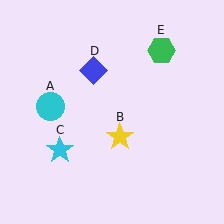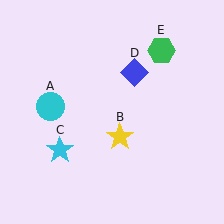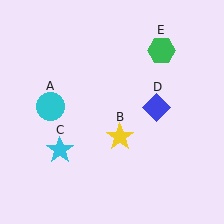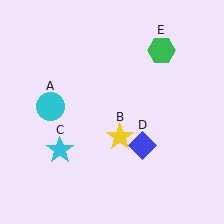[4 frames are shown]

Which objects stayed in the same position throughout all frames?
Cyan circle (object A) and yellow star (object B) and cyan star (object C) and green hexagon (object E) remained stationary.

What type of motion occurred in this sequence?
The blue diamond (object D) rotated clockwise around the center of the scene.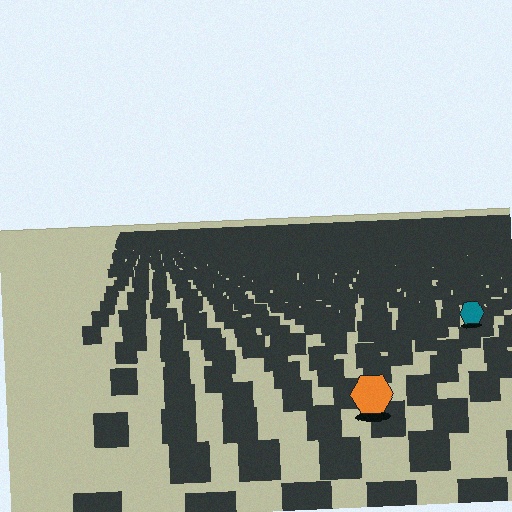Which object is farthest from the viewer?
The teal hexagon is farthest from the viewer. It appears smaller and the ground texture around it is denser.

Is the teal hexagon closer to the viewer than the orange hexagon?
No. The orange hexagon is closer — you can tell from the texture gradient: the ground texture is coarser near it.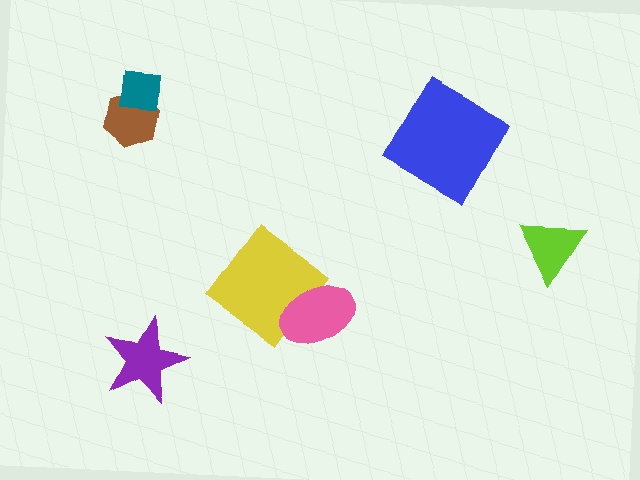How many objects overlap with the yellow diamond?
1 object overlaps with the yellow diamond.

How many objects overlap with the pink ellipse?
1 object overlaps with the pink ellipse.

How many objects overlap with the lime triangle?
0 objects overlap with the lime triangle.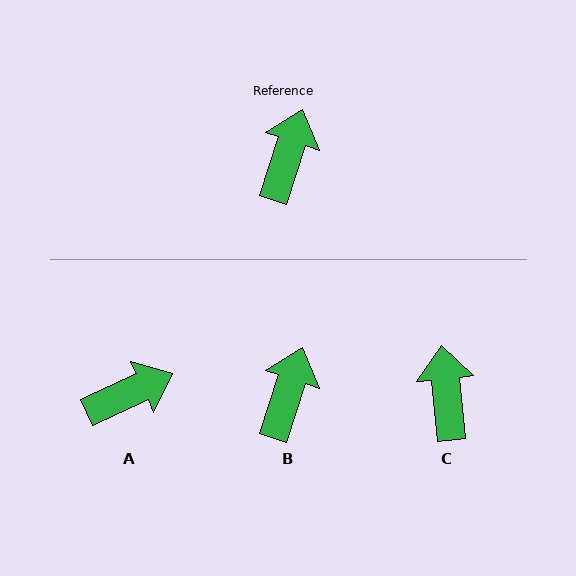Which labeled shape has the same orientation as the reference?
B.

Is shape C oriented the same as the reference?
No, it is off by about 24 degrees.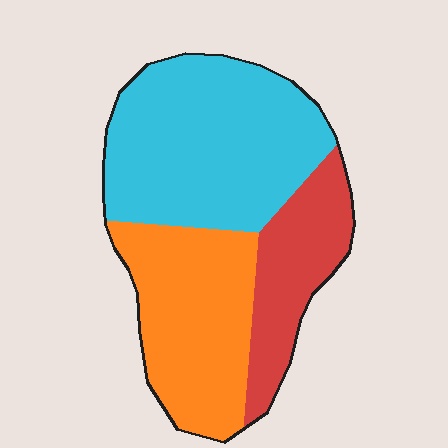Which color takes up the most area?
Cyan, at roughly 45%.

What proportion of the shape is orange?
Orange takes up about one third (1/3) of the shape.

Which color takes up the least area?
Red, at roughly 20%.